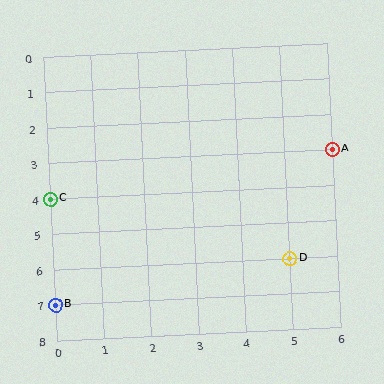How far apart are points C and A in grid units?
Points C and A are 6 columns and 1 row apart (about 6.1 grid units diagonally).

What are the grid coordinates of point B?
Point B is at grid coordinates (0, 7).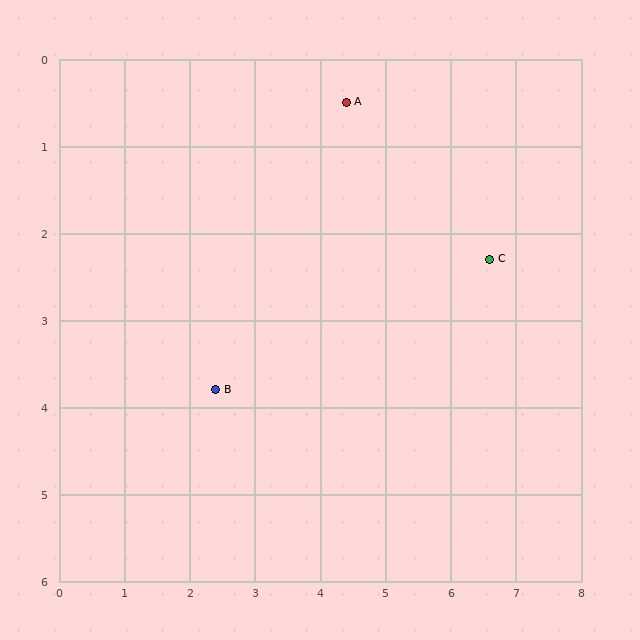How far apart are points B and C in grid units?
Points B and C are about 4.5 grid units apart.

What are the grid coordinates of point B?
Point B is at approximately (2.4, 3.8).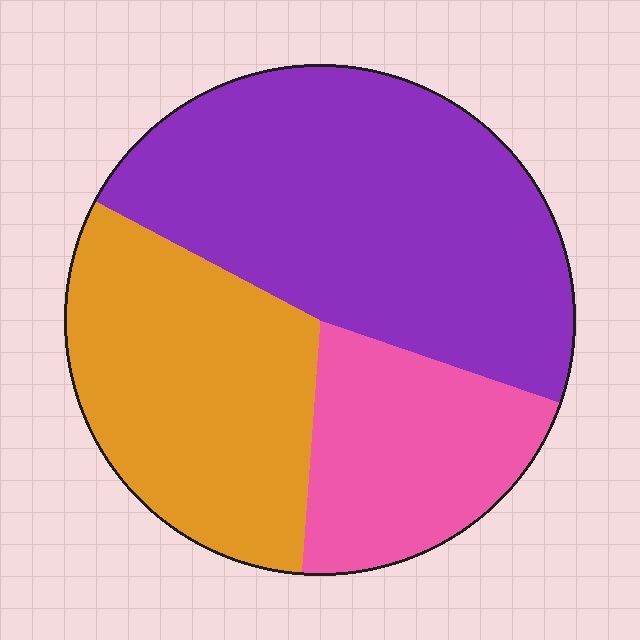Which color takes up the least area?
Pink, at roughly 20%.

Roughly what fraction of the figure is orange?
Orange covers roughly 30% of the figure.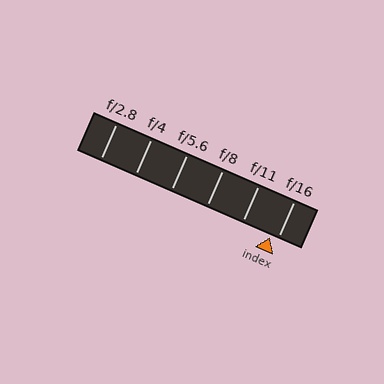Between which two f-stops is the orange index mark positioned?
The index mark is between f/11 and f/16.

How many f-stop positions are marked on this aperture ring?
There are 6 f-stop positions marked.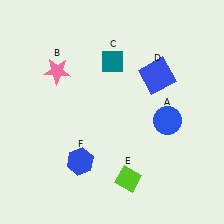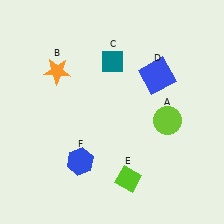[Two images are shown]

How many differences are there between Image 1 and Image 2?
There are 2 differences between the two images.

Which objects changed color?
A changed from blue to lime. B changed from pink to orange.